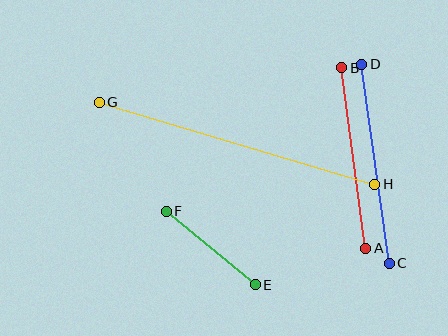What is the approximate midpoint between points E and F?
The midpoint is at approximately (211, 248) pixels.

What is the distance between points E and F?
The distance is approximately 115 pixels.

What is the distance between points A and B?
The distance is approximately 182 pixels.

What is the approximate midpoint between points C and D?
The midpoint is at approximately (375, 164) pixels.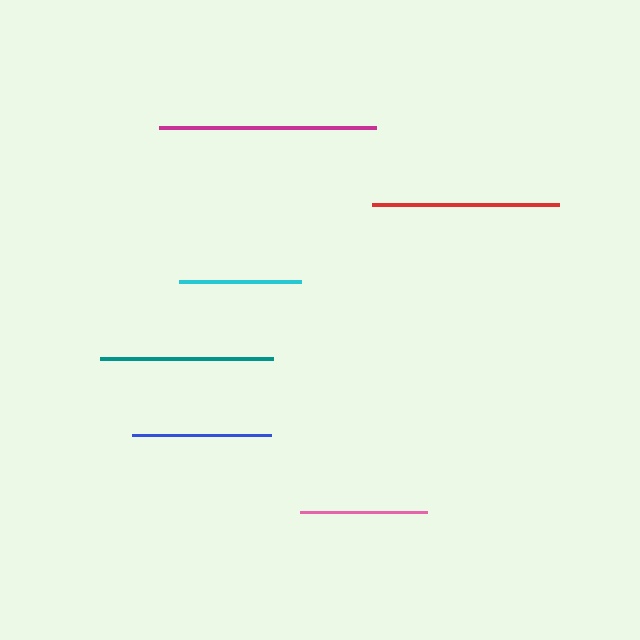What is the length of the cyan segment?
The cyan segment is approximately 123 pixels long.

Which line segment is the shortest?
The cyan line is the shortest at approximately 123 pixels.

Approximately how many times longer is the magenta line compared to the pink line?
The magenta line is approximately 1.7 times the length of the pink line.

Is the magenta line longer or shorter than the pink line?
The magenta line is longer than the pink line.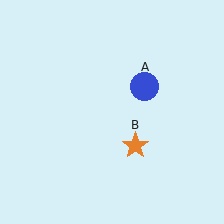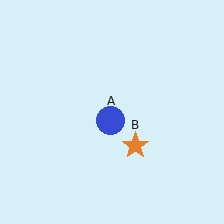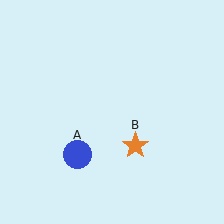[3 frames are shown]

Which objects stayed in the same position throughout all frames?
Orange star (object B) remained stationary.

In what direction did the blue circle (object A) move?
The blue circle (object A) moved down and to the left.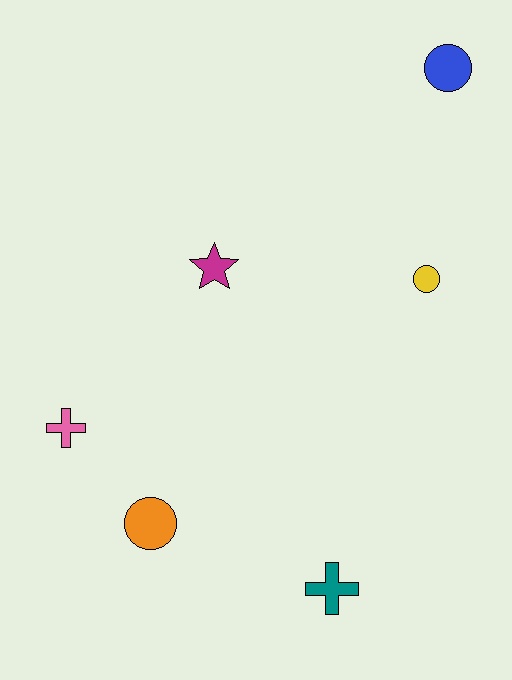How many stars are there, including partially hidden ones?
There is 1 star.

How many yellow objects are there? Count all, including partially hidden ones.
There is 1 yellow object.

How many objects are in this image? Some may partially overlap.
There are 6 objects.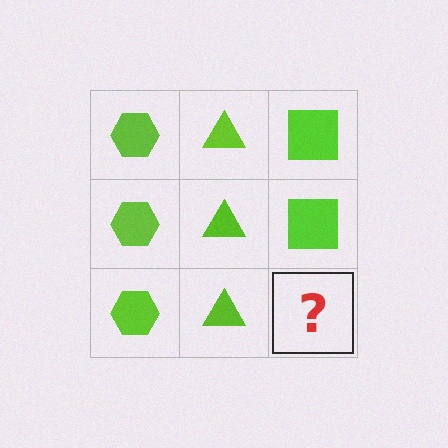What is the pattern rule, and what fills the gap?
The rule is that each column has a consistent shape. The gap should be filled with a lime square.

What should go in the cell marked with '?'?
The missing cell should contain a lime square.